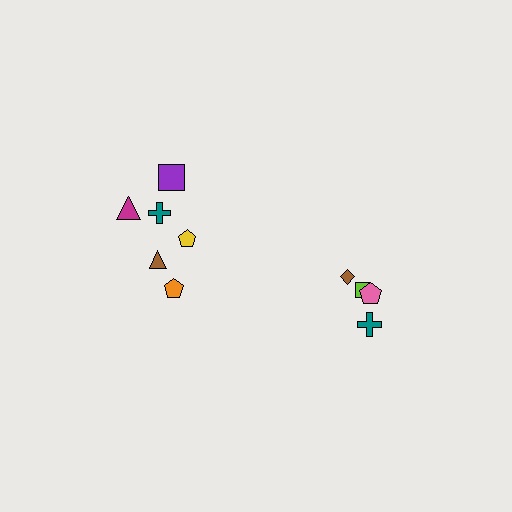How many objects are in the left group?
There are 6 objects.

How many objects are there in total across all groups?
There are 10 objects.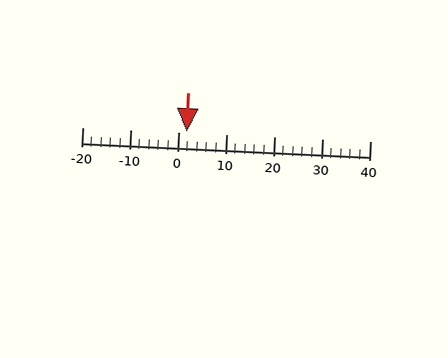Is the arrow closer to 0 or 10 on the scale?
The arrow is closer to 0.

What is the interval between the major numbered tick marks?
The major tick marks are spaced 10 units apart.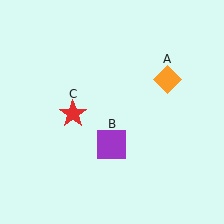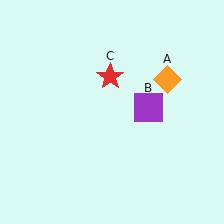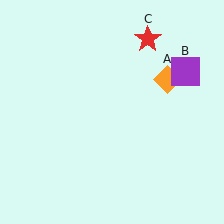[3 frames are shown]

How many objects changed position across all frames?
2 objects changed position: purple square (object B), red star (object C).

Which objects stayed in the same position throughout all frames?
Orange diamond (object A) remained stationary.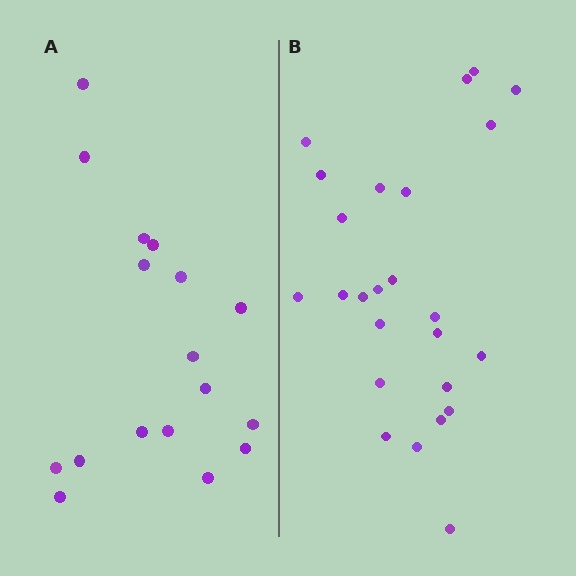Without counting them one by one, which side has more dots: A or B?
Region B (the right region) has more dots.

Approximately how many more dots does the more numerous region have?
Region B has roughly 8 or so more dots than region A.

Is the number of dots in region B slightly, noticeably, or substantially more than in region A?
Region B has substantially more. The ratio is roughly 1.5 to 1.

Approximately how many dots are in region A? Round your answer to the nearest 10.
About 20 dots. (The exact count is 17, which rounds to 20.)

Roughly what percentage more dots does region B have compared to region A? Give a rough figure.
About 45% more.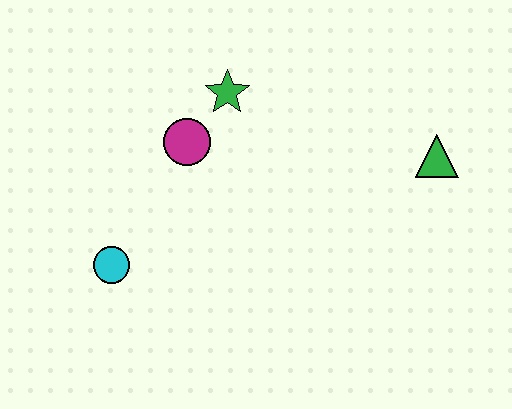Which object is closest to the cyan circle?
The magenta circle is closest to the cyan circle.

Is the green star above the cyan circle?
Yes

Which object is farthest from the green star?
The green triangle is farthest from the green star.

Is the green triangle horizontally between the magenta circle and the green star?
No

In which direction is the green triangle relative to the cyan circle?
The green triangle is to the right of the cyan circle.